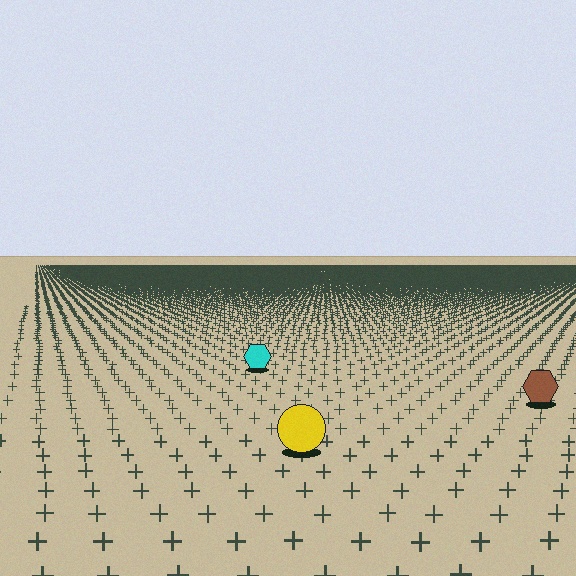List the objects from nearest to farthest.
From nearest to farthest: the yellow circle, the brown hexagon, the cyan hexagon.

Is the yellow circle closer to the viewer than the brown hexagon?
Yes. The yellow circle is closer — you can tell from the texture gradient: the ground texture is coarser near it.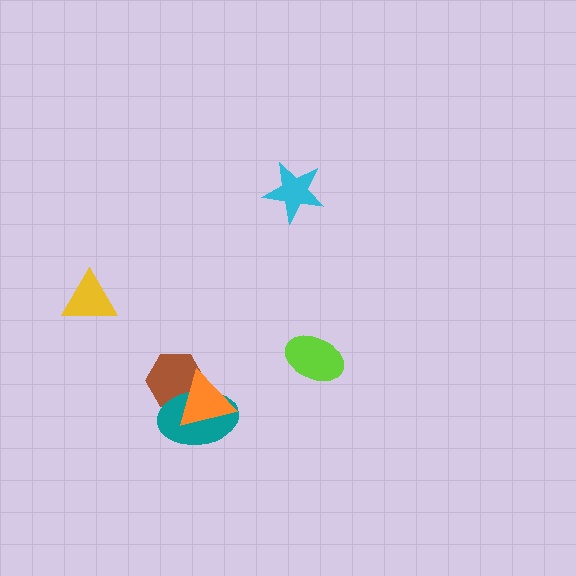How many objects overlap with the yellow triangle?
0 objects overlap with the yellow triangle.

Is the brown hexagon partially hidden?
Yes, it is partially covered by another shape.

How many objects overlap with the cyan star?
0 objects overlap with the cyan star.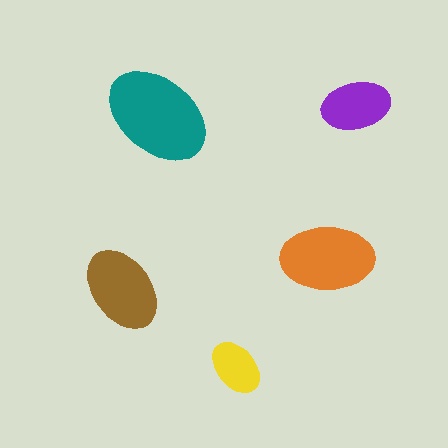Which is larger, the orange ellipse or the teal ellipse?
The teal one.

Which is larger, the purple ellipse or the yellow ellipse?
The purple one.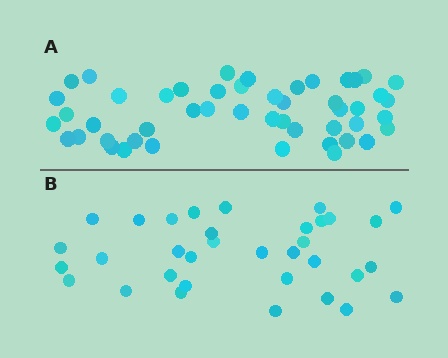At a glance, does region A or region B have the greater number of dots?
Region A (the top region) has more dots.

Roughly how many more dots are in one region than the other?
Region A has approximately 15 more dots than region B.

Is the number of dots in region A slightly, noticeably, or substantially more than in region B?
Region A has noticeably more, but not dramatically so. The ratio is roughly 1.4 to 1.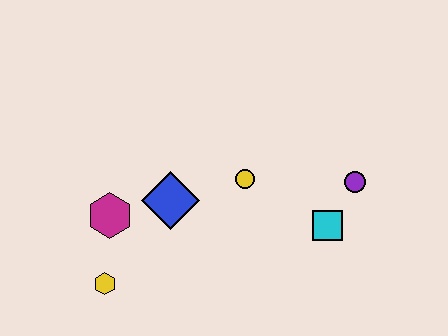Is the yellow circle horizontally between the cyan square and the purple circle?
No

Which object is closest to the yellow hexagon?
The magenta hexagon is closest to the yellow hexagon.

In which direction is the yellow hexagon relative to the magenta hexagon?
The yellow hexagon is below the magenta hexagon.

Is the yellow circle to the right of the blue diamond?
Yes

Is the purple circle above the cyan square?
Yes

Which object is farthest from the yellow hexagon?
The purple circle is farthest from the yellow hexagon.